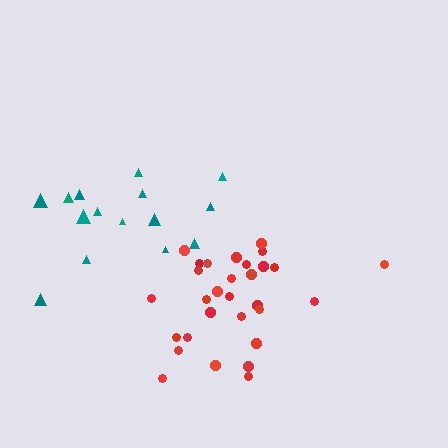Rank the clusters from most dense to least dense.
red, teal.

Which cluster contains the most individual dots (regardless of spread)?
Red (30).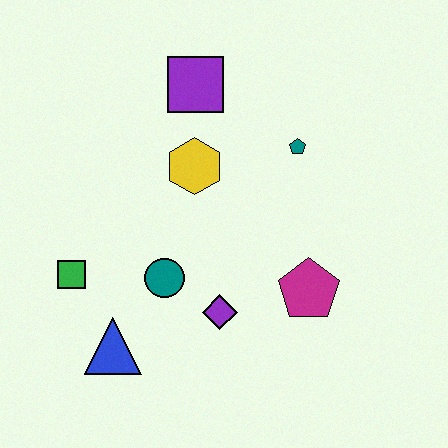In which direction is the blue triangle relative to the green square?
The blue triangle is below the green square.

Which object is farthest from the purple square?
The blue triangle is farthest from the purple square.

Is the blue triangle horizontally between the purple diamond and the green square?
Yes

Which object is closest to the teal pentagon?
The yellow hexagon is closest to the teal pentagon.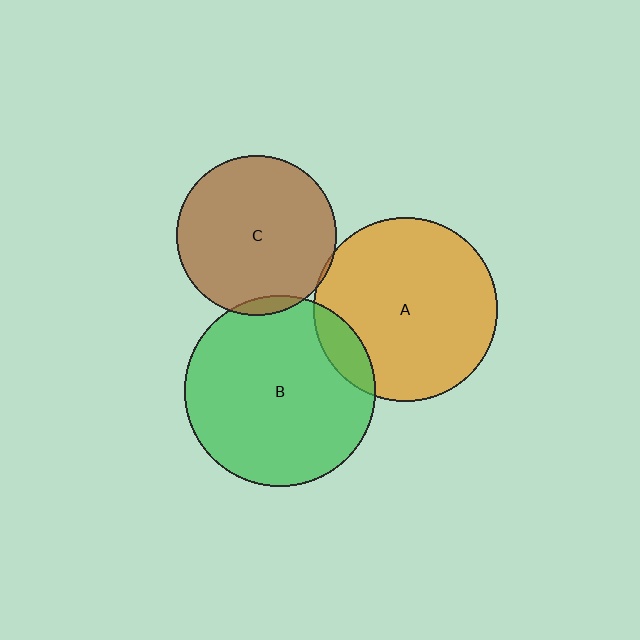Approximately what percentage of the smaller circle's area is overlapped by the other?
Approximately 5%.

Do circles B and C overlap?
Yes.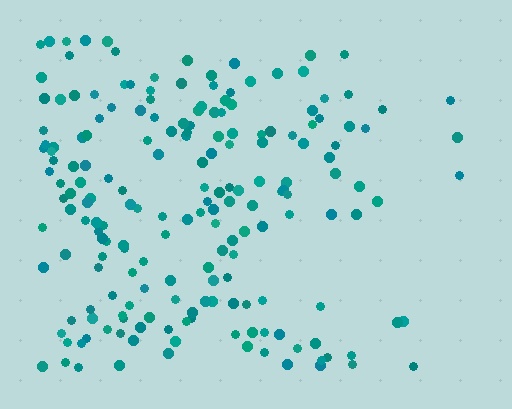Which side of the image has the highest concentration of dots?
The left.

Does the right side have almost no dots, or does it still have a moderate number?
Still a moderate number, just noticeably fewer than the left.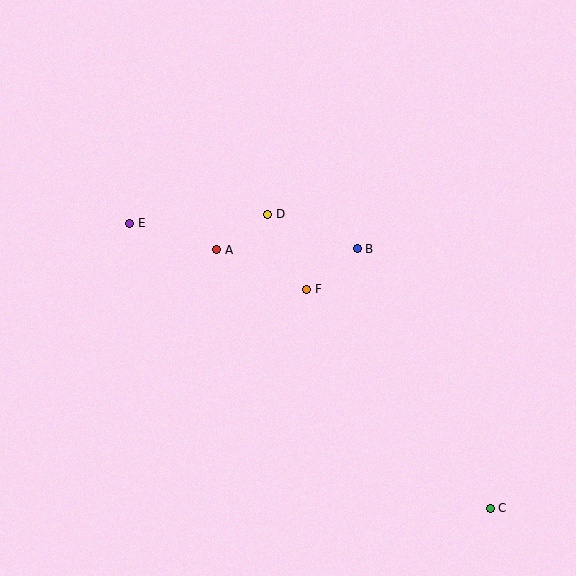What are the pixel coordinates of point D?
Point D is at (268, 214).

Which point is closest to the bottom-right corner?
Point C is closest to the bottom-right corner.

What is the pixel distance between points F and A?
The distance between F and A is 98 pixels.